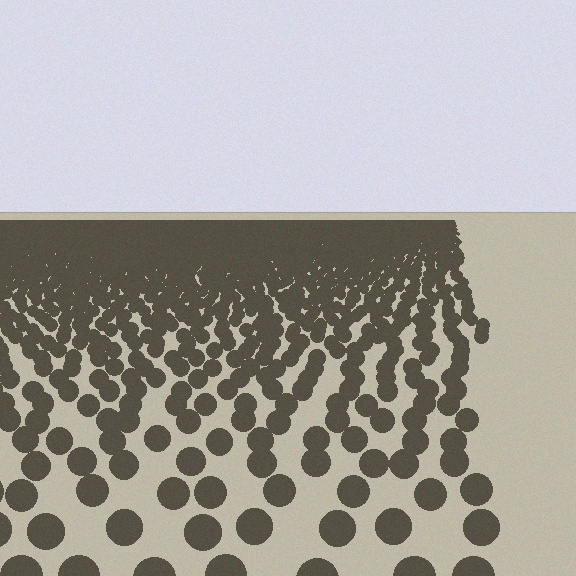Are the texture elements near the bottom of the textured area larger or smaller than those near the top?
Larger. Near the bottom, elements are closer to the viewer and appear at a bigger on-screen size.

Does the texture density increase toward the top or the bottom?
Density increases toward the top.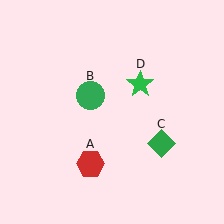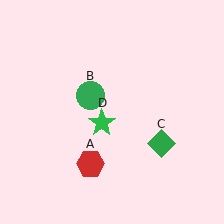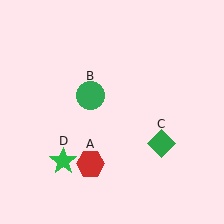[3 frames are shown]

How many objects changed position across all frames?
1 object changed position: green star (object D).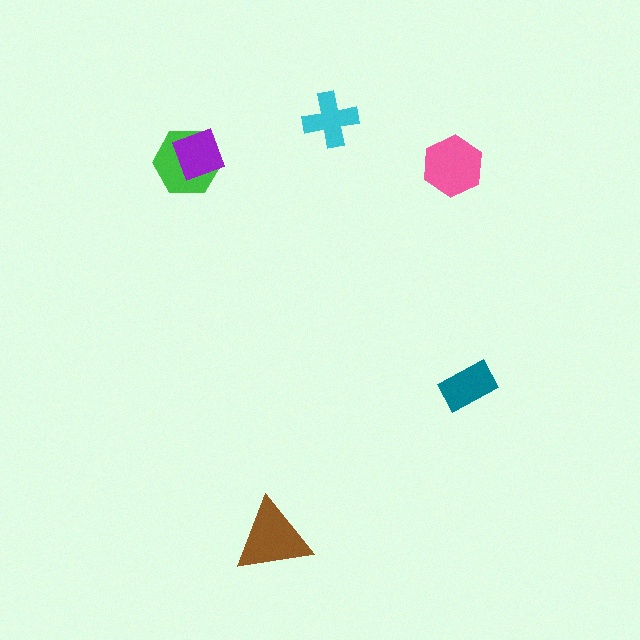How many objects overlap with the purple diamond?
1 object overlaps with the purple diamond.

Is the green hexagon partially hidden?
Yes, it is partially covered by another shape.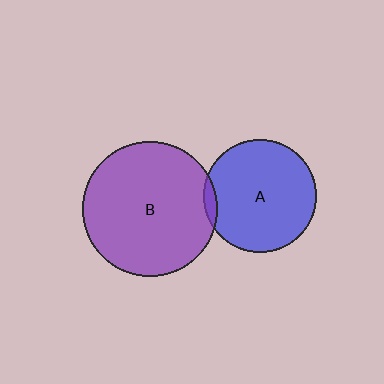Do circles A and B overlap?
Yes.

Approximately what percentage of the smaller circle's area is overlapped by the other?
Approximately 5%.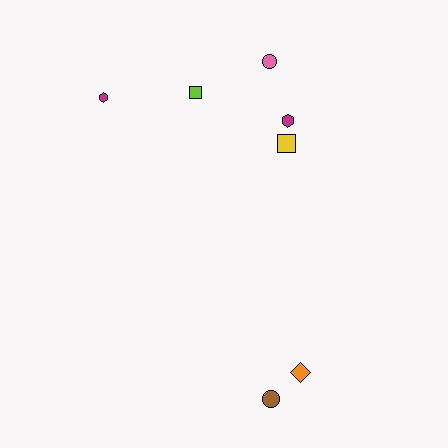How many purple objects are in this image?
There are no purple objects.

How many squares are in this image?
There are 2 squares.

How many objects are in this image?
There are 7 objects.